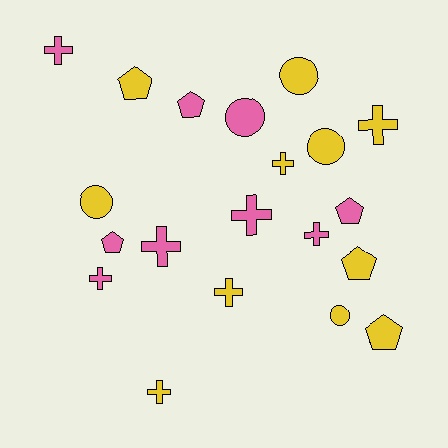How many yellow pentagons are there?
There are 3 yellow pentagons.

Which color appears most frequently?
Yellow, with 11 objects.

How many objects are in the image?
There are 20 objects.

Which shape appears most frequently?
Cross, with 9 objects.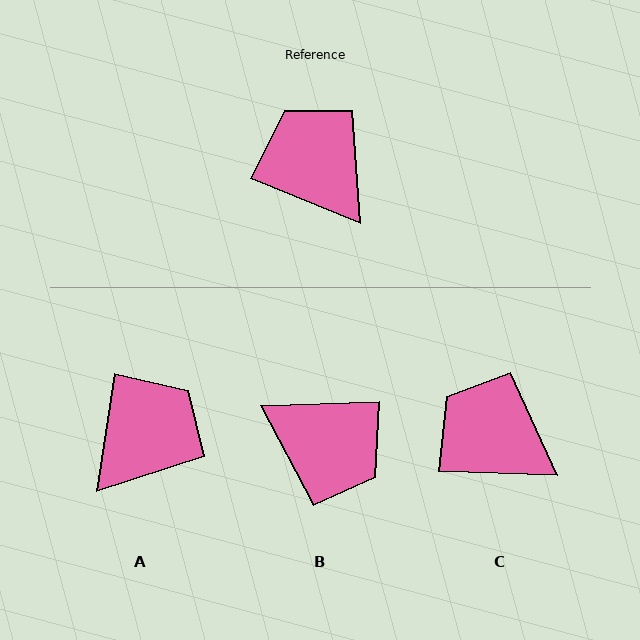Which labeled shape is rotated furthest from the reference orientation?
B, about 156 degrees away.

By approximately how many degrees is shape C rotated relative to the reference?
Approximately 21 degrees counter-clockwise.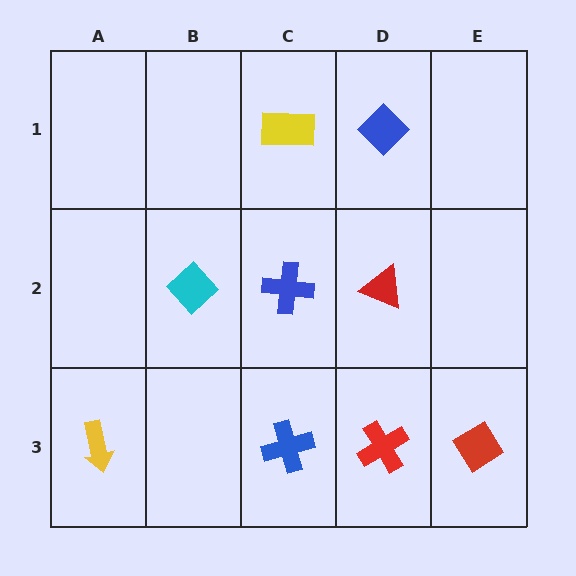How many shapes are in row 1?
2 shapes.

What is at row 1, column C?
A yellow rectangle.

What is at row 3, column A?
A yellow arrow.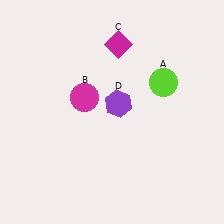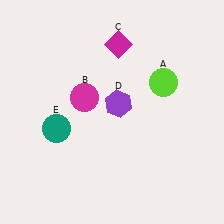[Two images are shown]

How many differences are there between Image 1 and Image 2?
There is 1 difference between the two images.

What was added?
A teal circle (E) was added in Image 2.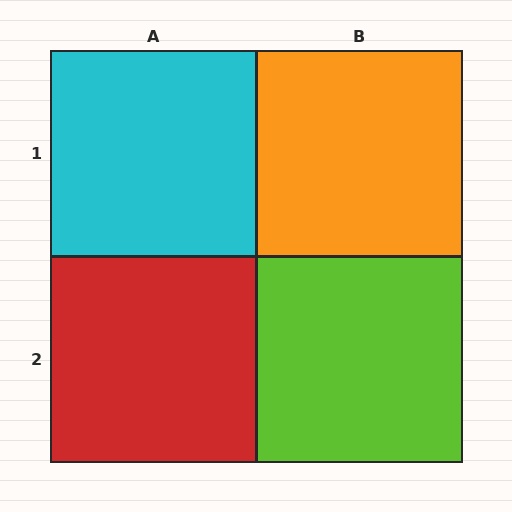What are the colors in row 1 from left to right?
Cyan, orange.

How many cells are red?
1 cell is red.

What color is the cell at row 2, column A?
Red.